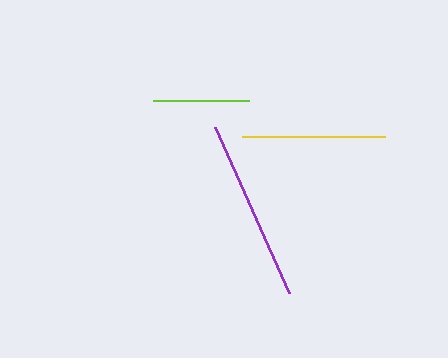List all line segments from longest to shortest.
From longest to shortest: purple, yellow, lime.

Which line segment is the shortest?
The lime line is the shortest at approximately 96 pixels.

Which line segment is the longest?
The purple line is the longest at approximately 181 pixels.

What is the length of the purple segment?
The purple segment is approximately 181 pixels long.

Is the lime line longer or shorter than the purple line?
The purple line is longer than the lime line.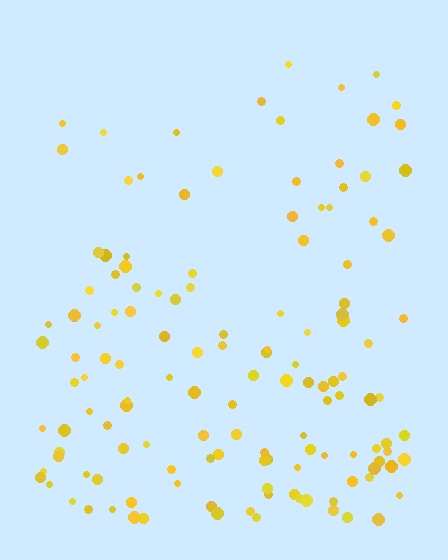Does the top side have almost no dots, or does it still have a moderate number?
Still a moderate number, just noticeably fewer than the bottom.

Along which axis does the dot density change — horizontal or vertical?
Vertical.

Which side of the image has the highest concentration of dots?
The bottom.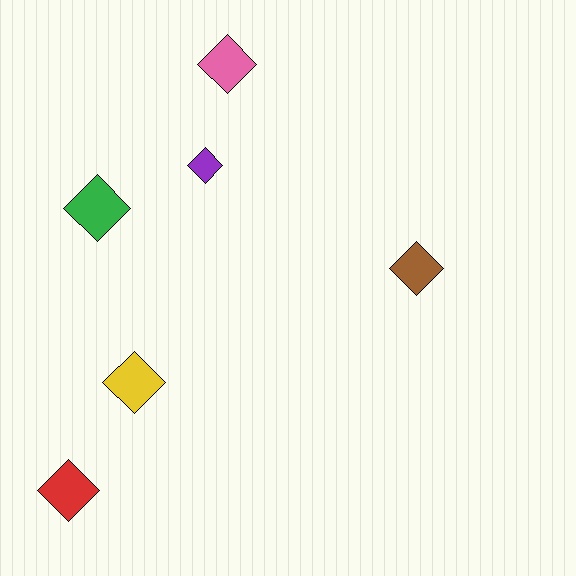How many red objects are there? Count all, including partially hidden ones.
There is 1 red object.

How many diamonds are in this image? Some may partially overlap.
There are 6 diamonds.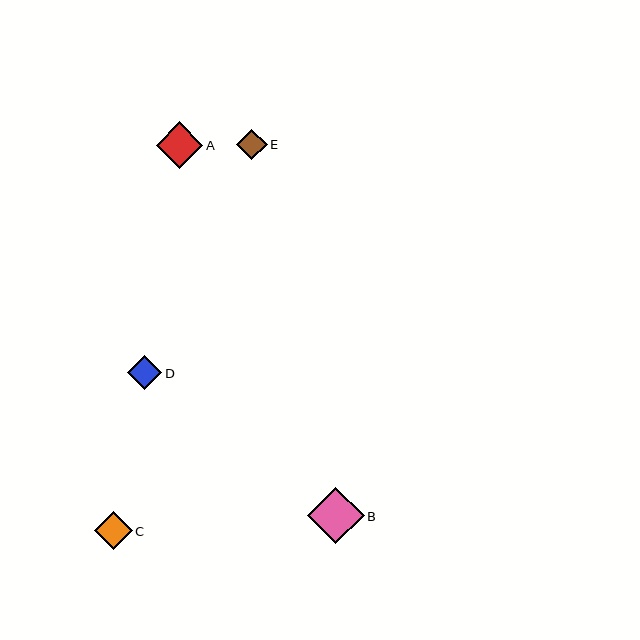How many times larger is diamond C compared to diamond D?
Diamond C is approximately 1.1 times the size of diamond D.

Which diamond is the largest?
Diamond B is the largest with a size of approximately 57 pixels.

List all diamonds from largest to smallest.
From largest to smallest: B, A, C, D, E.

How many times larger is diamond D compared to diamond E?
Diamond D is approximately 1.1 times the size of diamond E.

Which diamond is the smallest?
Diamond E is the smallest with a size of approximately 31 pixels.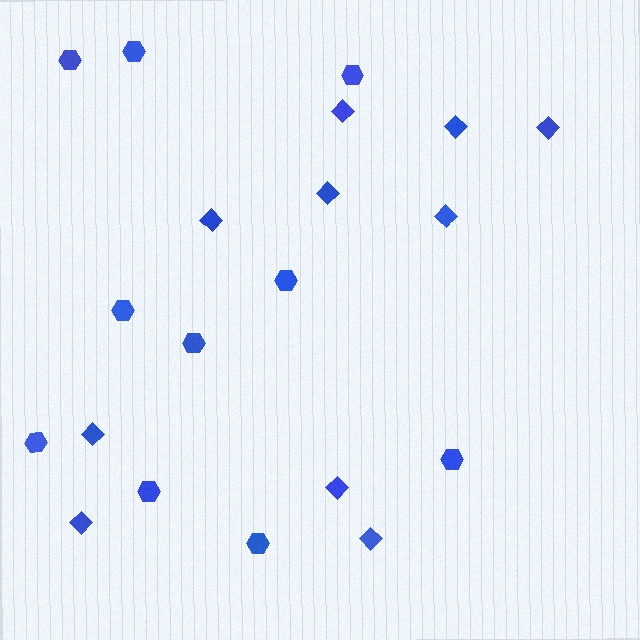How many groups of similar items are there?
There are 2 groups: one group of diamonds (10) and one group of hexagons (10).